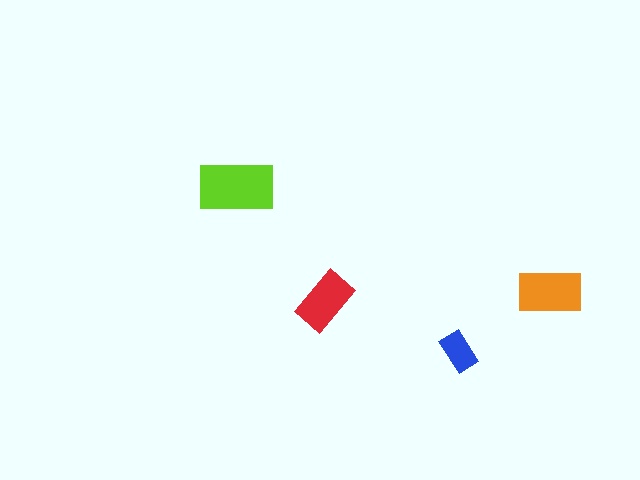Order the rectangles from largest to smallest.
the lime one, the orange one, the red one, the blue one.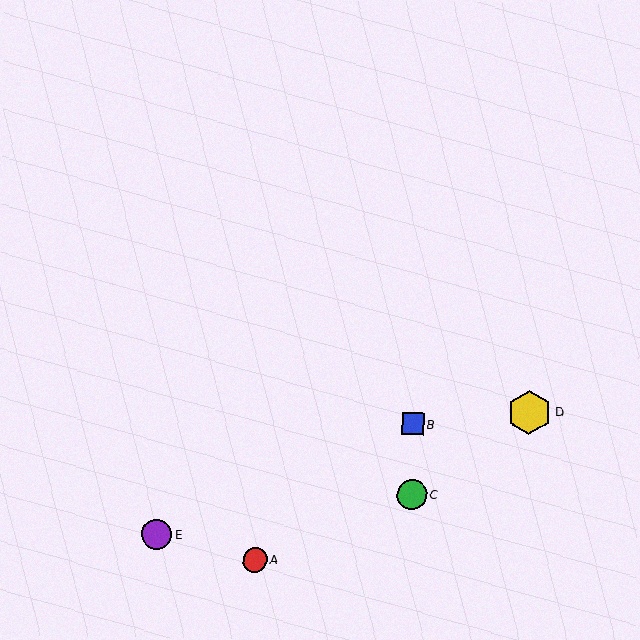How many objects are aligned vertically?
2 objects (B, C) are aligned vertically.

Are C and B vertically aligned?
Yes, both are at x≈412.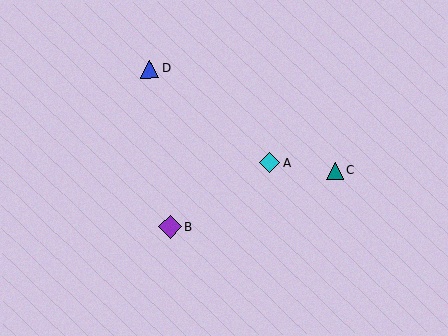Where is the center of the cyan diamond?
The center of the cyan diamond is at (270, 163).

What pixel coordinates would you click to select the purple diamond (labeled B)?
Click at (170, 227) to select the purple diamond B.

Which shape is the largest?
The purple diamond (labeled B) is the largest.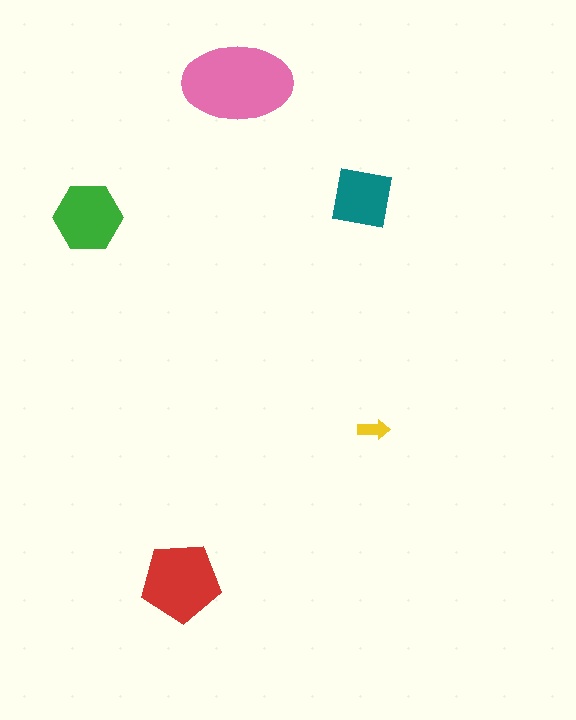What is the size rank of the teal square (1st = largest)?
4th.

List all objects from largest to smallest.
The pink ellipse, the red pentagon, the green hexagon, the teal square, the yellow arrow.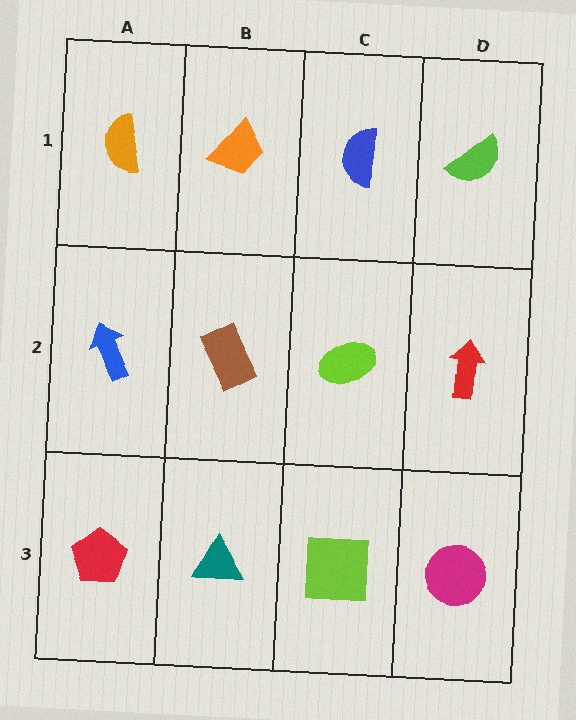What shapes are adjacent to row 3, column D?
A red arrow (row 2, column D), a lime square (row 3, column C).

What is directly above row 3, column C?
A lime ellipse.